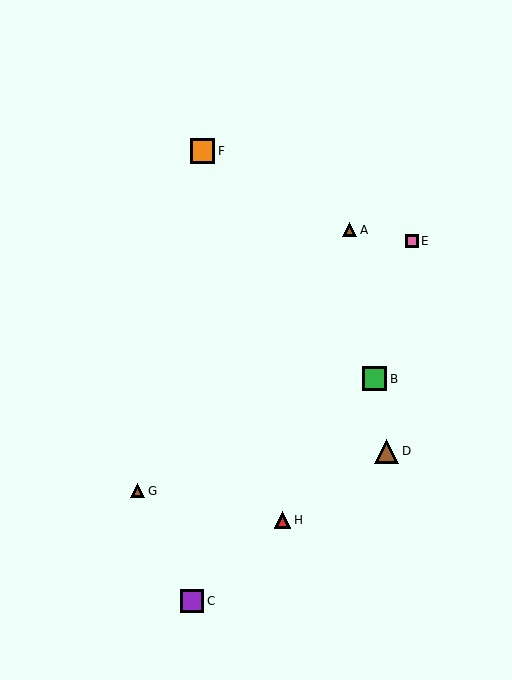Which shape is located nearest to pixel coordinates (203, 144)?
The orange square (labeled F) at (203, 151) is nearest to that location.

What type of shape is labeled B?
Shape B is a green square.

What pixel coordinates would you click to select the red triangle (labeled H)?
Click at (283, 520) to select the red triangle H.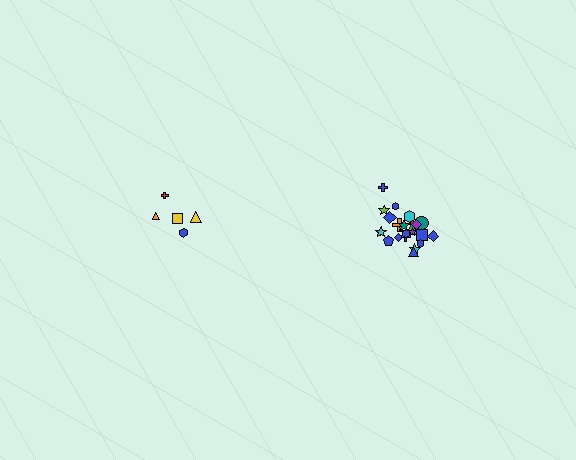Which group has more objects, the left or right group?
The right group.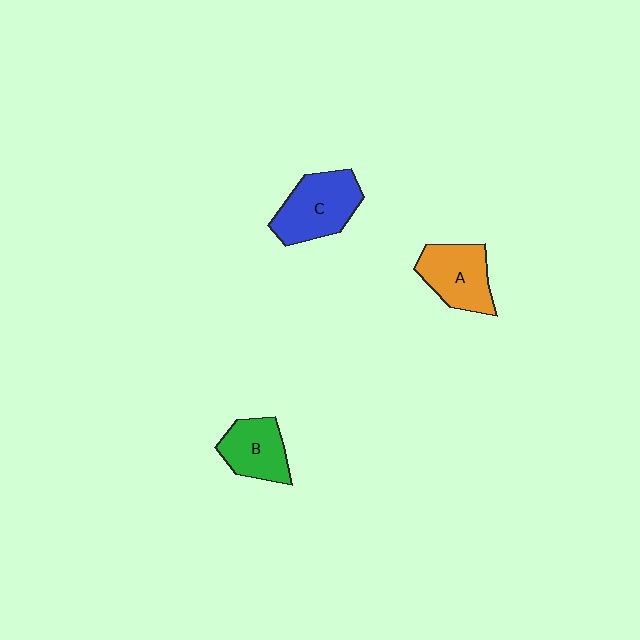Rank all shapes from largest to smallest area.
From largest to smallest: C (blue), A (orange), B (green).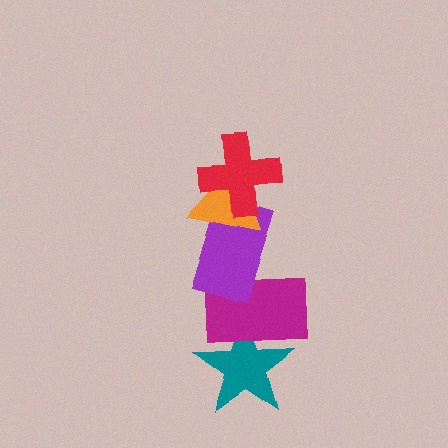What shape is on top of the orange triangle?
The red cross is on top of the orange triangle.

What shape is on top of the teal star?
The magenta rectangle is on top of the teal star.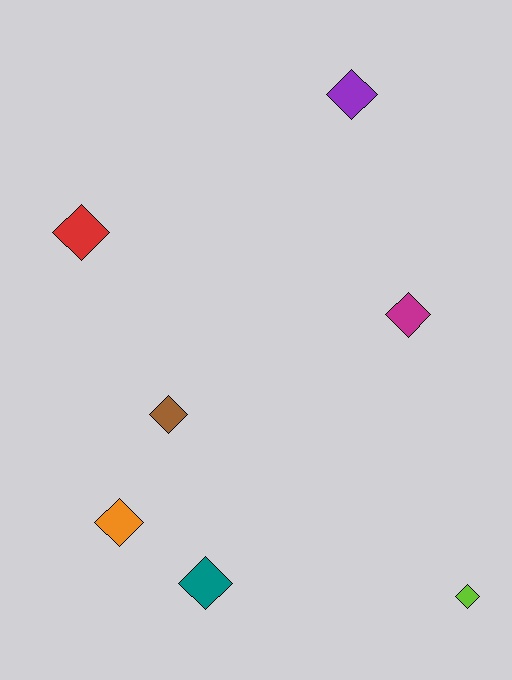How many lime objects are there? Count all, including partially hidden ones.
There is 1 lime object.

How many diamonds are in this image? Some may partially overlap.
There are 7 diamonds.